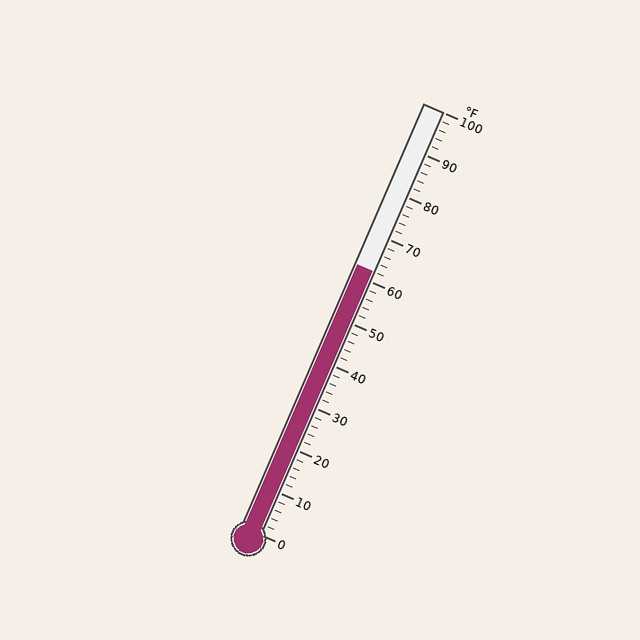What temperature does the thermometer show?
The thermometer shows approximately 62°F.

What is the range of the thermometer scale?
The thermometer scale ranges from 0°F to 100°F.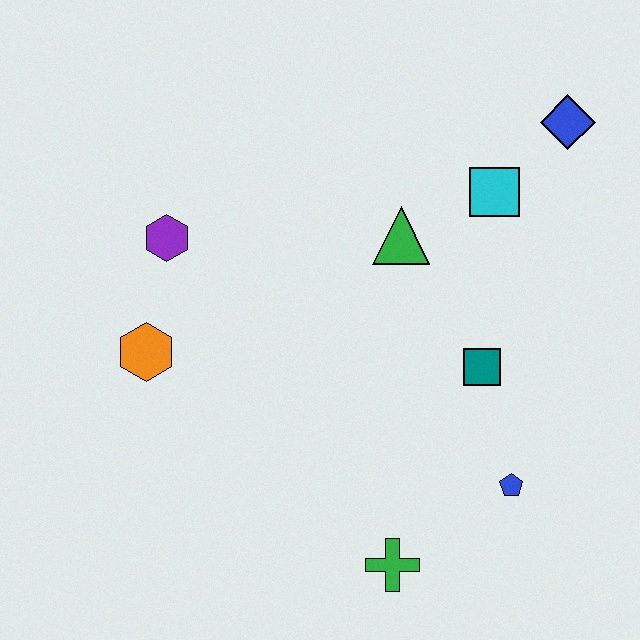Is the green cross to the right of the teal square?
No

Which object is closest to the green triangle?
The cyan square is closest to the green triangle.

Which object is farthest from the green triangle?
The green cross is farthest from the green triangle.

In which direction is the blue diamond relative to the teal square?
The blue diamond is above the teal square.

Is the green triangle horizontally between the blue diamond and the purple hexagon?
Yes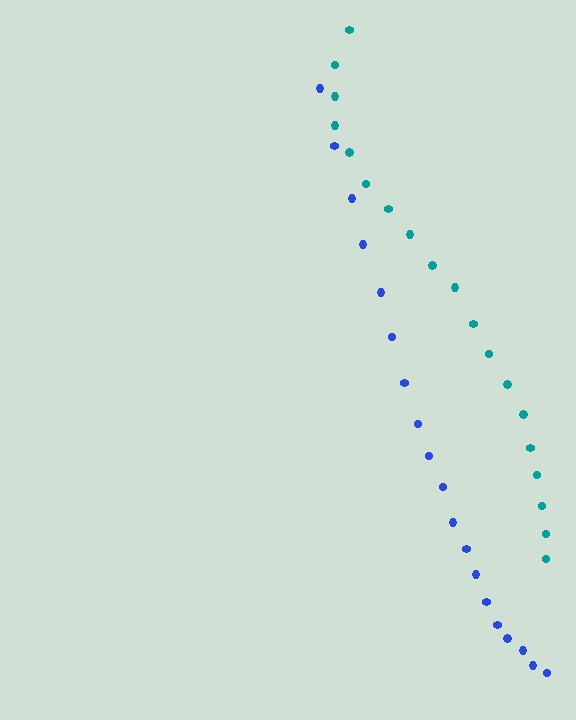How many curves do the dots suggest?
There are 2 distinct paths.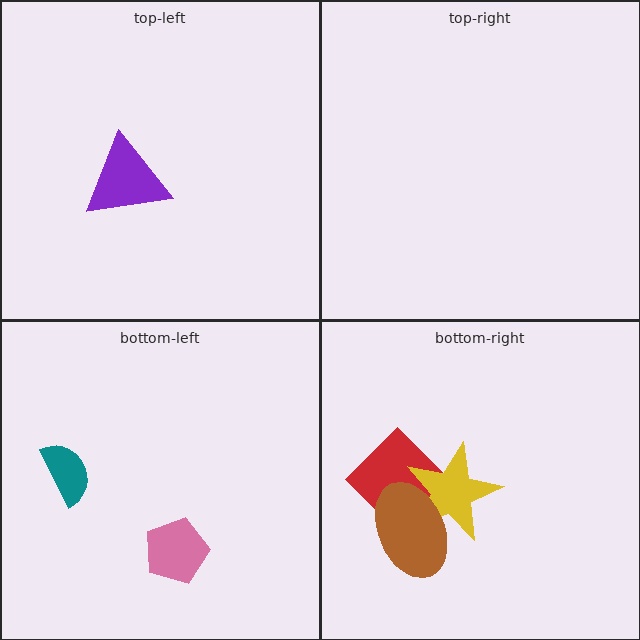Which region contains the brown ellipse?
The bottom-right region.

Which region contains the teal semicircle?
The bottom-left region.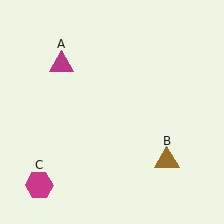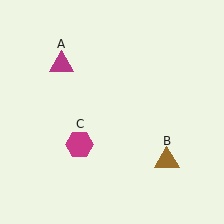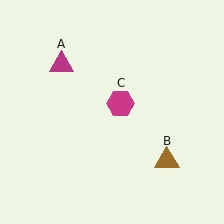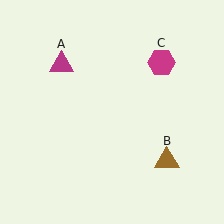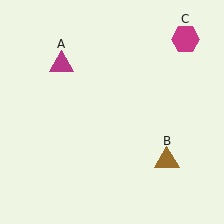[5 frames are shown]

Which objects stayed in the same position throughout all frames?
Magenta triangle (object A) and brown triangle (object B) remained stationary.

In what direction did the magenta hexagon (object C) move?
The magenta hexagon (object C) moved up and to the right.